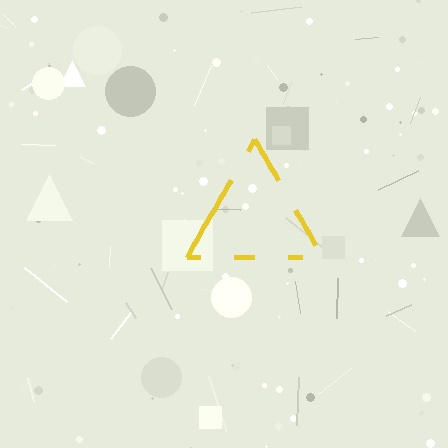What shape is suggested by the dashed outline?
The dashed outline suggests a triangle.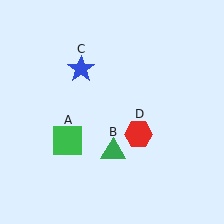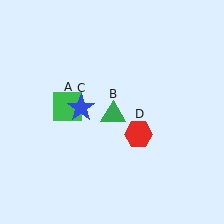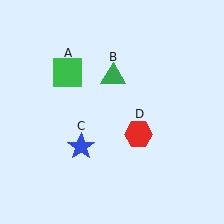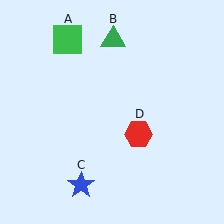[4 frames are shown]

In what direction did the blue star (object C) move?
The blue star (object C) moved down.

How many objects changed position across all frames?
3 objects changed position: green square (object A), green triangle (object B), blue star (object C).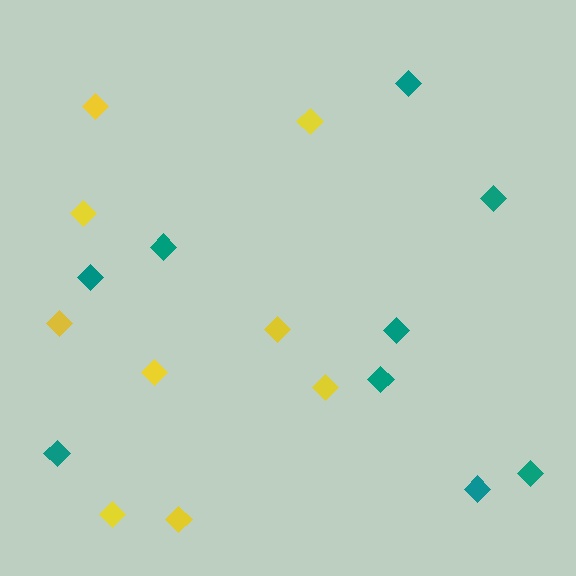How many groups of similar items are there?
There are 2 groups: one group of yellow diamonds (9) and one group of teal diamonds (9).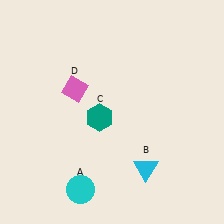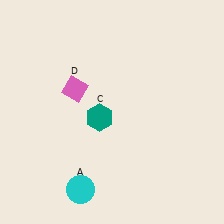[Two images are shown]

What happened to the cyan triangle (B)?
The cyan triangle (B) was removed in Image 2. It was in the bottom-right area of Image 1.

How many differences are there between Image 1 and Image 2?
There is 1 difference between the two images.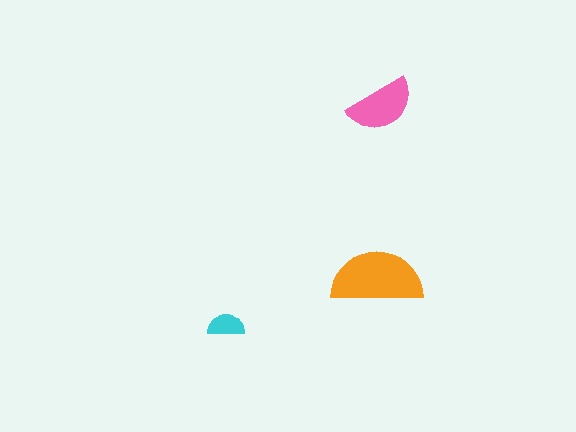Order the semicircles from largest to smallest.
the orange one, the pink one, the cyan one.